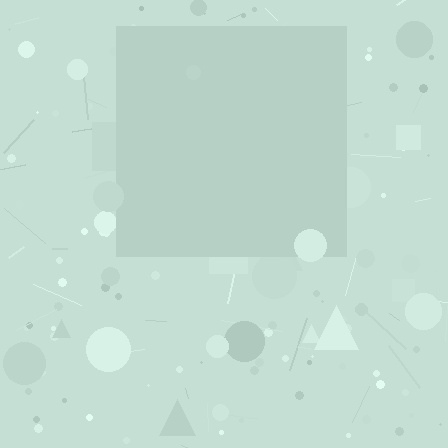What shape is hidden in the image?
A square is hidden in the image.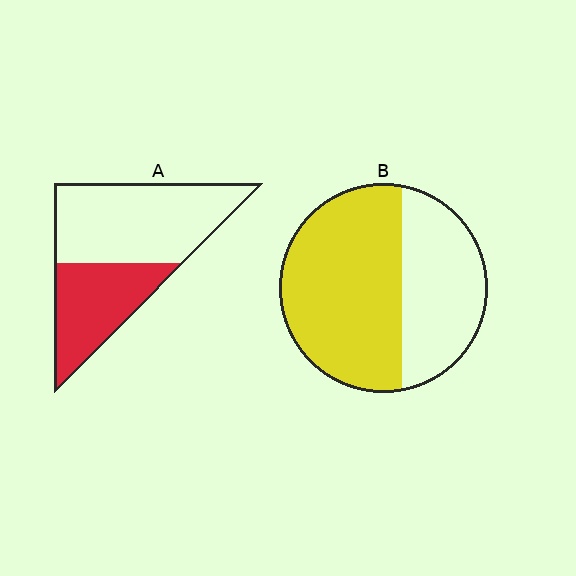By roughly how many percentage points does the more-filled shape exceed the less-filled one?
By roughly 25 percentage points (B over A).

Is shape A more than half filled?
No.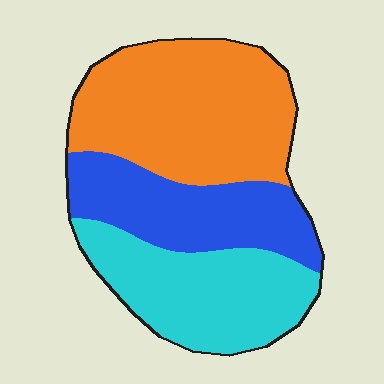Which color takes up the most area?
Orange, at roughly 45%.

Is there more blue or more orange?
Orange.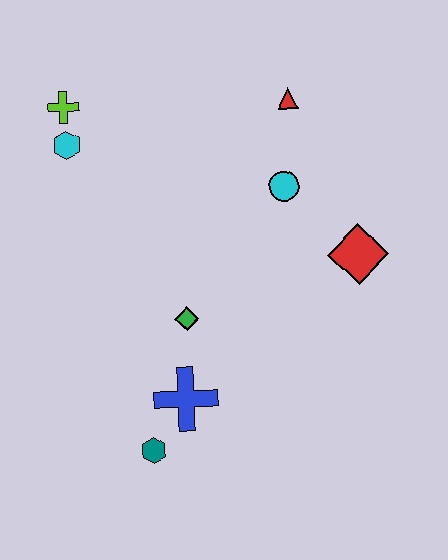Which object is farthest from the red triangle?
The teal hexagon is farthest from the red triangle.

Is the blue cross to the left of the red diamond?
Yes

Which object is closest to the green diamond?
The blue cross is closest to the green diamond.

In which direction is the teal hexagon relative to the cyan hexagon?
The teal hexagon is below the cyan hexagon.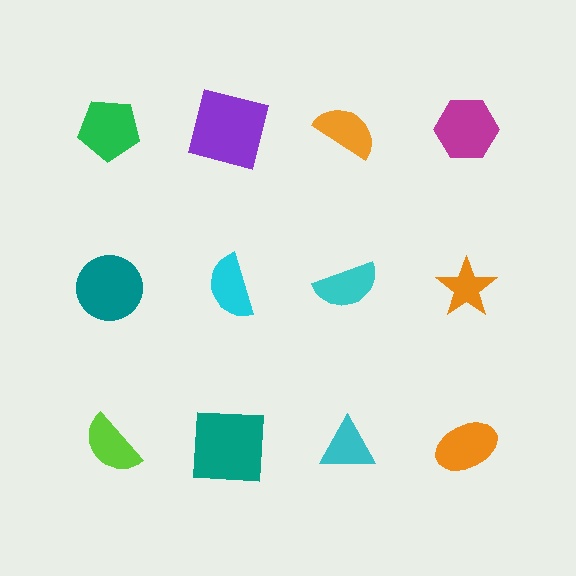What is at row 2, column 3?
A cyan semicircle.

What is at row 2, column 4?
An orange star.